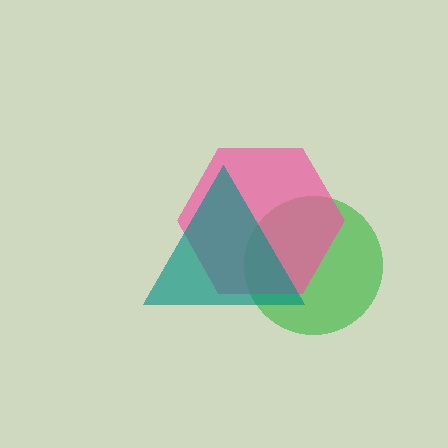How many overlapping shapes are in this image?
There are 3 overlapping shapes in the image.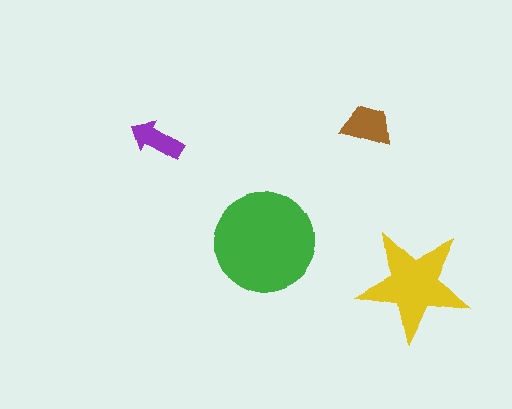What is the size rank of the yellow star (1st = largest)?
2nd.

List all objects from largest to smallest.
The green circle, the yellow star, the brown trapezoid, the purple arrow.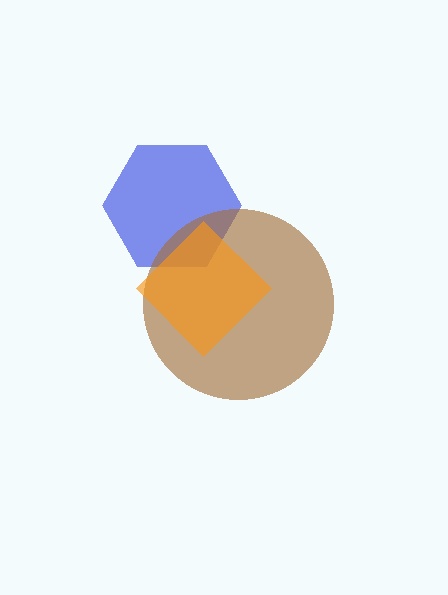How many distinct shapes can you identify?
There are 3 distinct shapes: a blue hexagon, a brown circle, an orange diamond.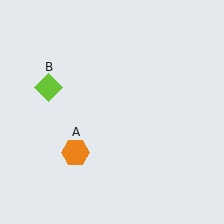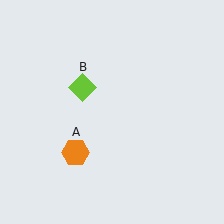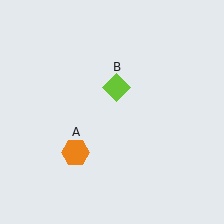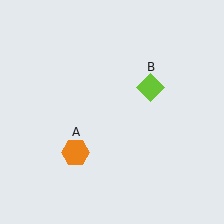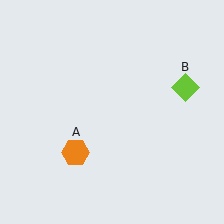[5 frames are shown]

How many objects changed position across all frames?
1 object changed position: lime diamond (object B).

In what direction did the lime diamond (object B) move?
The lime diamond (object B) moved right.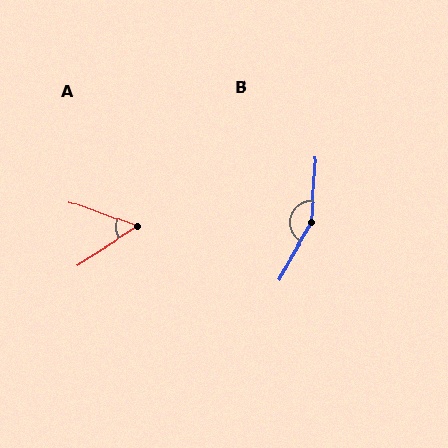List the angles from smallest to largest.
A (53°), B (154°).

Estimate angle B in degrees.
Approximately 154 degrees.